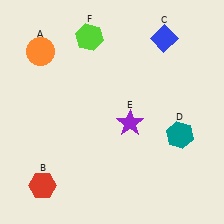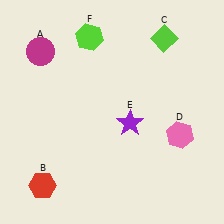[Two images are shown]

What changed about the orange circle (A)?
In Image 1, A is orange. In Image 2, it changed to magenta.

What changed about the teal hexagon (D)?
In Image 1, D is teal. In Image 2, it changed to pink.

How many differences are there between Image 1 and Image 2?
There are 3 differences between the two images.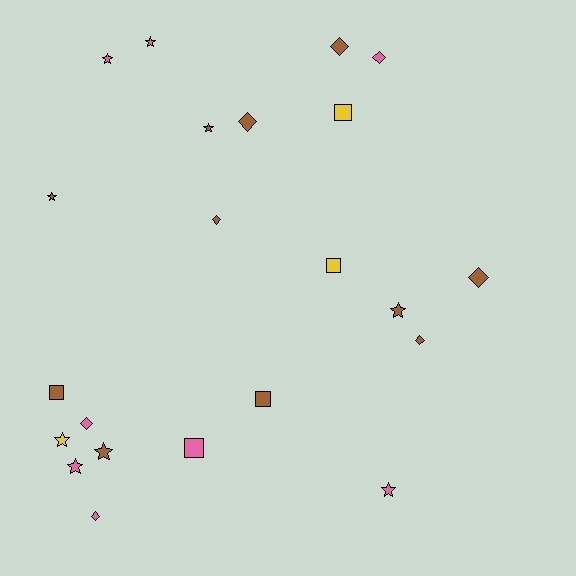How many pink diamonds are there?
There are 3 pink diamonds.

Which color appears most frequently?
Brown, with 11 objects.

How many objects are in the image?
There are 22 objects.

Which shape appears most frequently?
Star, with 9 objects.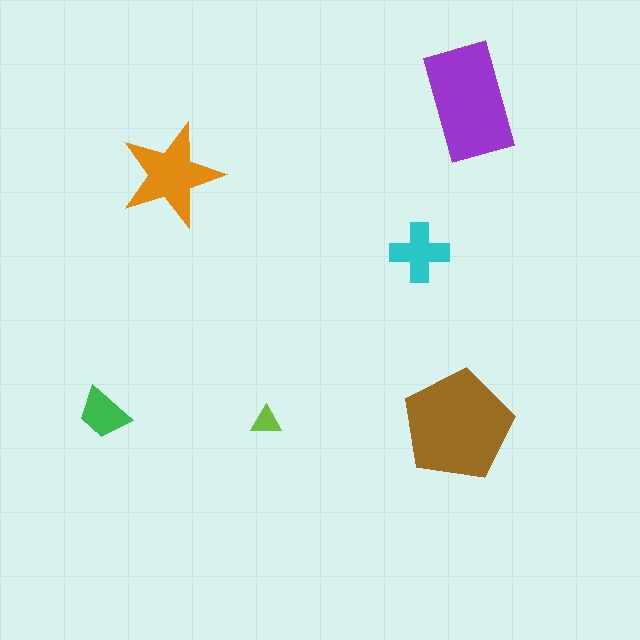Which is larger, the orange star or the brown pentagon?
The brown pentagon.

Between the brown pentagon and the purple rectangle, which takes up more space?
The brown pentagon.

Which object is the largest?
The brown pentagon.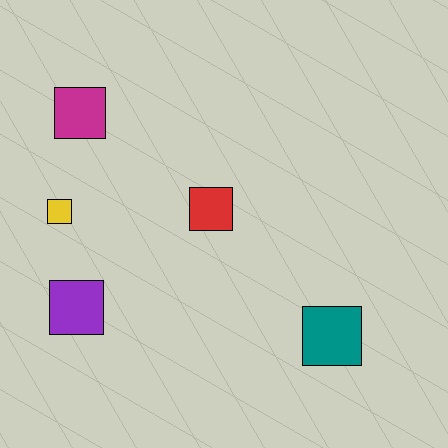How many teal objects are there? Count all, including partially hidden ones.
There is 1 teal object.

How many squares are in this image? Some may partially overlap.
There are 5 squares.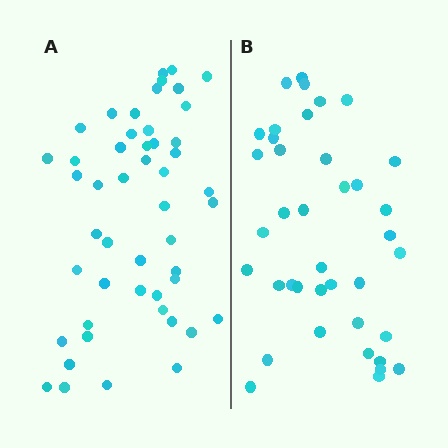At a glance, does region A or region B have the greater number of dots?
Region A (the left region) has more dots.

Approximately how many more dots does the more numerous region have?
Region A has roughly 10 or so more dots than region B.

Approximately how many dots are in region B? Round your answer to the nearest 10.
About 40 dots. (The exact count is 39, which rounds to 40.)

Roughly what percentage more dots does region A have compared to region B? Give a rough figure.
About 25% more.